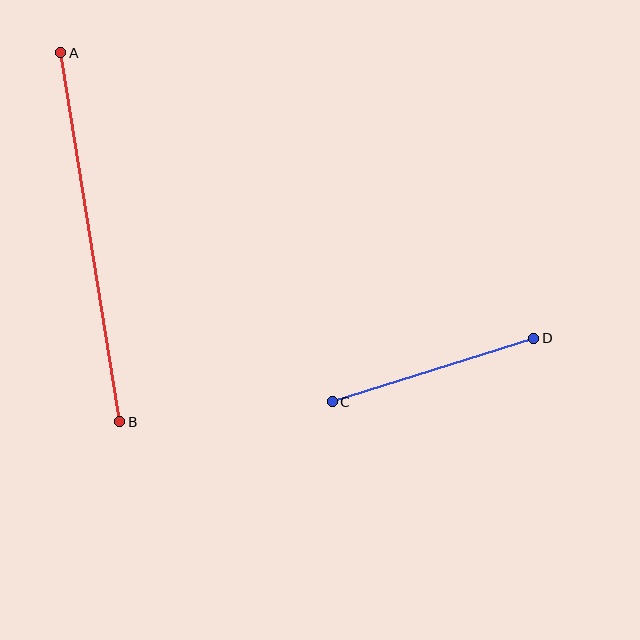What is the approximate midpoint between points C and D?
The midpoint is at approximately (433, 370) pixels.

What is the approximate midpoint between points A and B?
The midpoint is at approximately (90, 237) pixels.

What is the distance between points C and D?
The distance is approximately 211 pixels.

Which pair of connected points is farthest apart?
Points A and B are farthest apart.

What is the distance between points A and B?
The distance is approximately 374 pixels.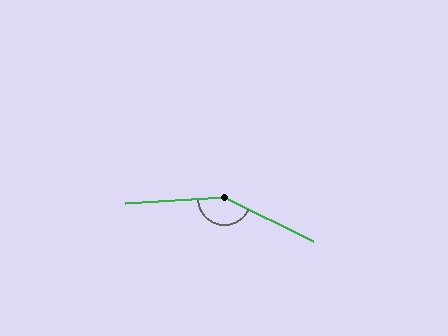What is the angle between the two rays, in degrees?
Approximately 151 degrees.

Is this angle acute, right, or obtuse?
It is obtuse.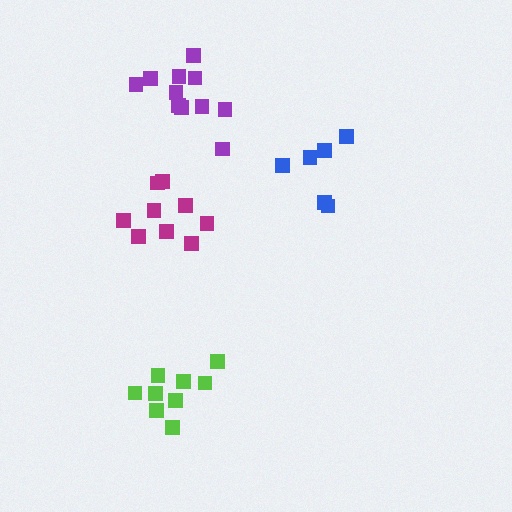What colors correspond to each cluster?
The clusters are colored: purple, blue, lime, magenta.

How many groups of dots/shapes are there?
There are 4 groups.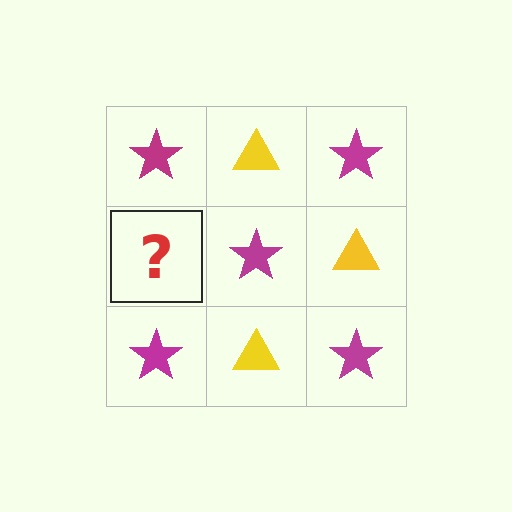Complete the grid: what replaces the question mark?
The question mark should be replaced with a yellow triangle.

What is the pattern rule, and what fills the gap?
The rule is that it alternates magenta star and yellow triangle in a checkerboard pattern. The gap should be filled with a yellow triangle.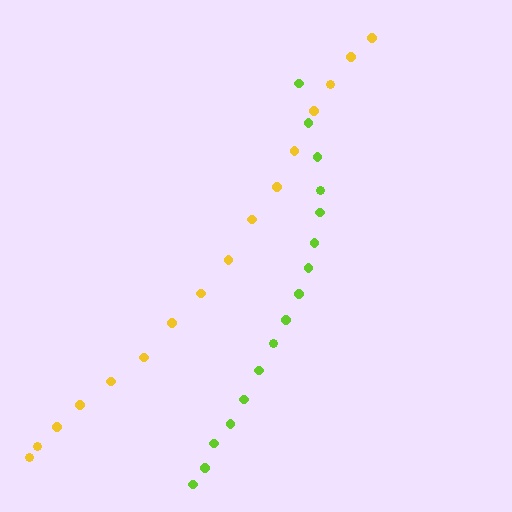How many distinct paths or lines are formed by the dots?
There are 2 distinct paths.